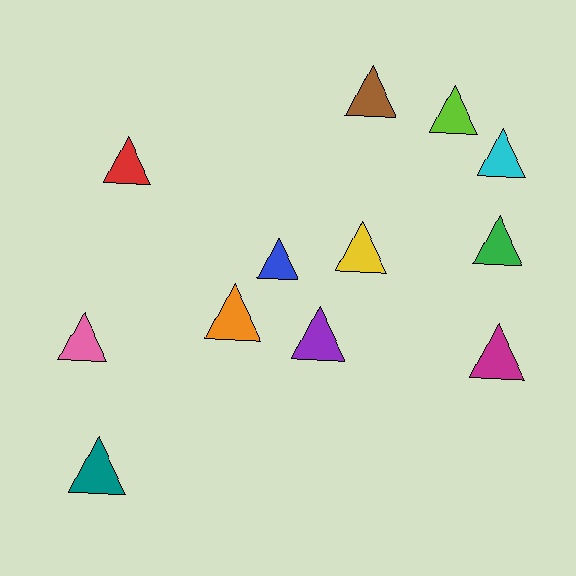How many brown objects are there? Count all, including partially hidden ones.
There is 1 brown object.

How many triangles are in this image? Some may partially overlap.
There are 12 triangles.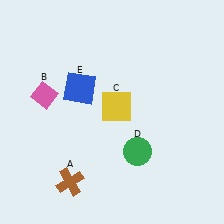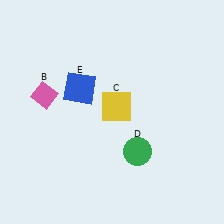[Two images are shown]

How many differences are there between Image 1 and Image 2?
There is 1 difference between the two images.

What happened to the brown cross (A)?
The brown cross (A) was removed in Image 2. It was in the bottom-left area of Image 1.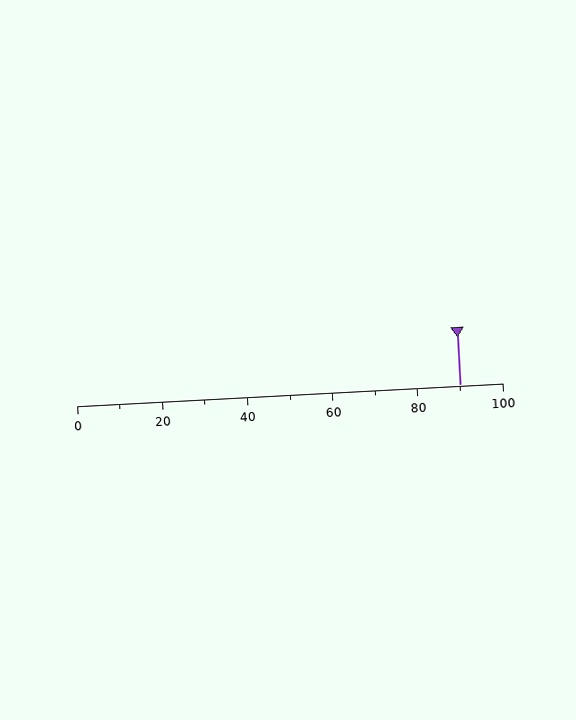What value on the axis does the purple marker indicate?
The marker indicates approximately 90.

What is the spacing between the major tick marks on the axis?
The major ticks are spaced 20 apart.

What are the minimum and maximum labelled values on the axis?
The axis runs from 0 to 100.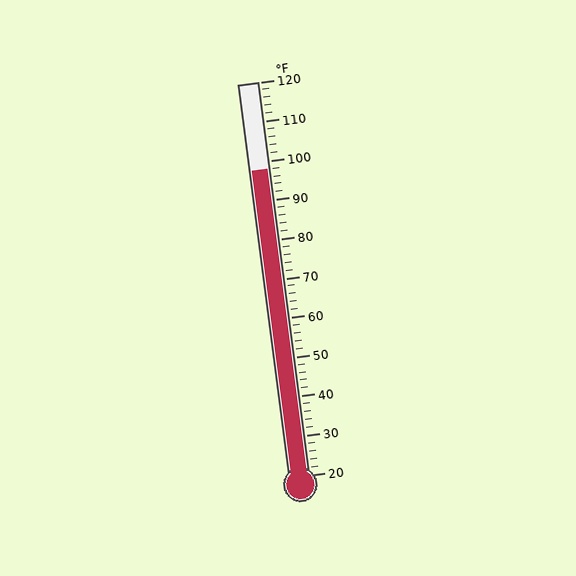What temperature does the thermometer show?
The thermometer shows approximately 98°F.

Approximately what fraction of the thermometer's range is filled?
The thermometer is filled to approximately 80% of its range.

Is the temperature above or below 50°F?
The temperature is above 50°F.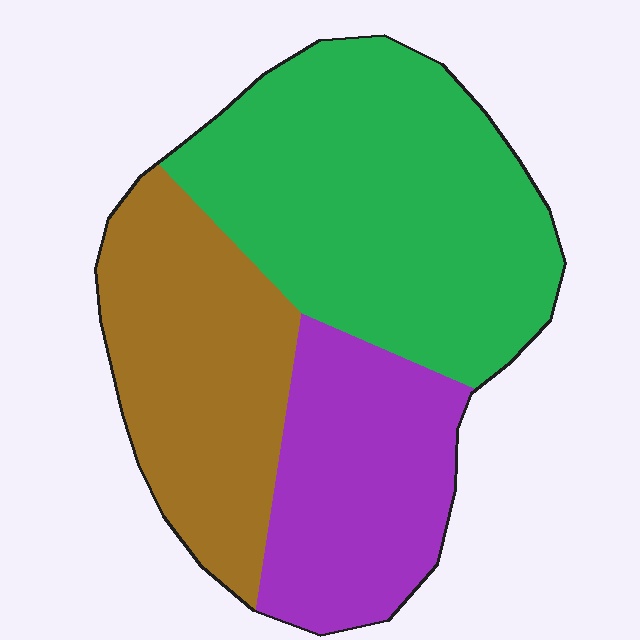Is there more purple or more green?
Green.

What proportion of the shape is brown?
Brown takes up between a quarter and a half of the shape.